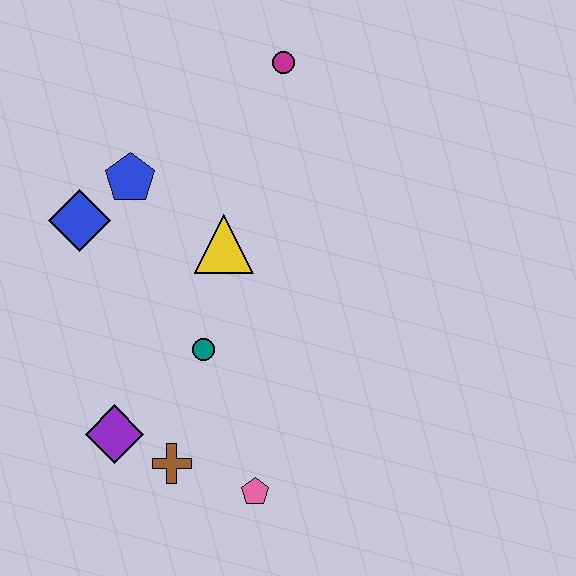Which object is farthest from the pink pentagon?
The magenta circle is farthest from the pink pentagon.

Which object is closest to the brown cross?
The purple diamond is closest to the brown cross.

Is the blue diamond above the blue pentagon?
No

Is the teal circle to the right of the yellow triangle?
No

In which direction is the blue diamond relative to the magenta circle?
The blue diamond is to the left of the magenta circle.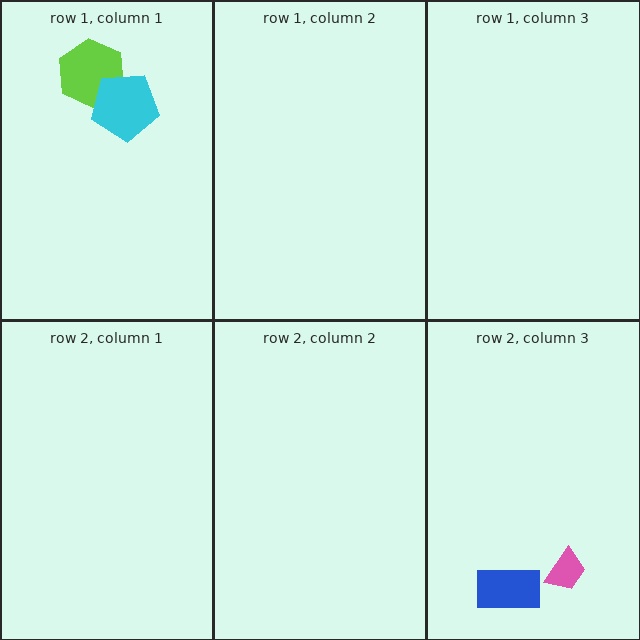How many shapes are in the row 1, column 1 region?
2.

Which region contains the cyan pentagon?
The row 1, column 1 region.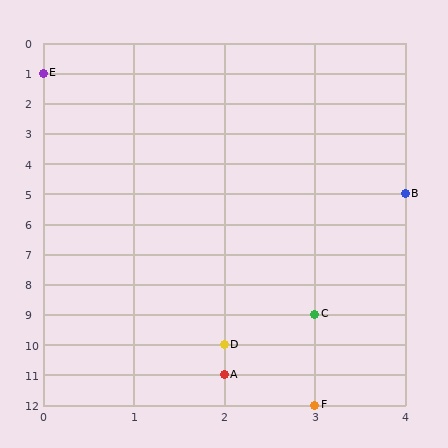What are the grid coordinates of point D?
Point D is at grid coordinates (2, 10).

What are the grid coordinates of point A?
Point A is at grid coordinates (2, 11).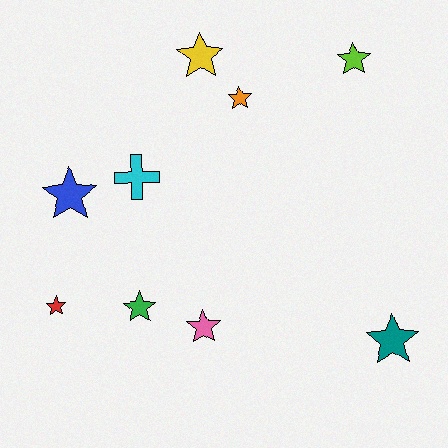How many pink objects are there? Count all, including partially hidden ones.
There is 1 pink object.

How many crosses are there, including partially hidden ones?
There is 1 cross.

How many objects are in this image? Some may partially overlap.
There are 9 objects.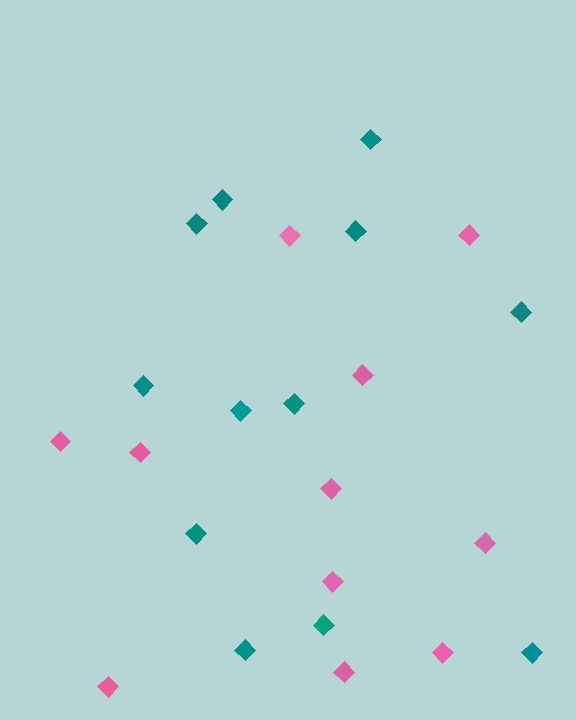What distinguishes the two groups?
There are 2 groups: one group of teal diamonds (12) and one group of pink diamonds (11).